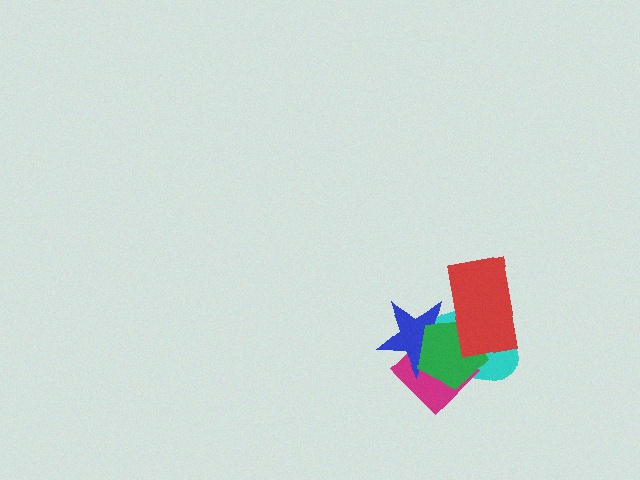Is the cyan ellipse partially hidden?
Yes, it is partially covered by another shape.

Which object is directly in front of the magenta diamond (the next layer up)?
The blue star is directly in front of the magenta diamond.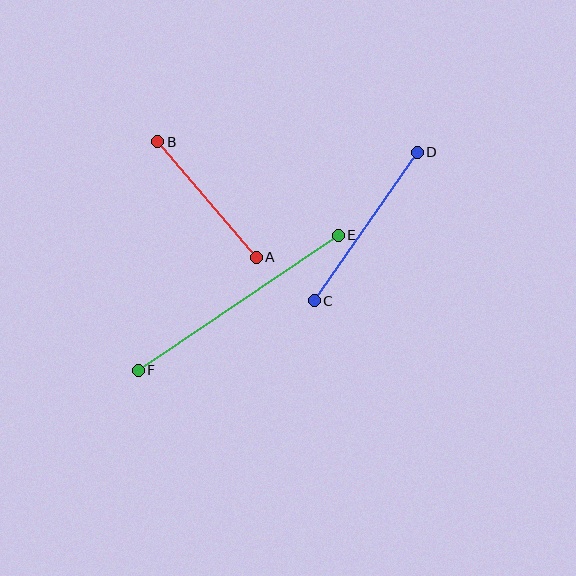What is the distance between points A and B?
The distance is approximately 152 pixels.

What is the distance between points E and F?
The distance is approximately 241 pixels.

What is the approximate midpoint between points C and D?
The midpoint is at approximately (366, 227) pixels.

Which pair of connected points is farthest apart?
Points E and F are farthest apart.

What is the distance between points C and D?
The distance is approximately 181 pixels.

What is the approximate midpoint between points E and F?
The midpoint is at approximately (238, 303) pixels.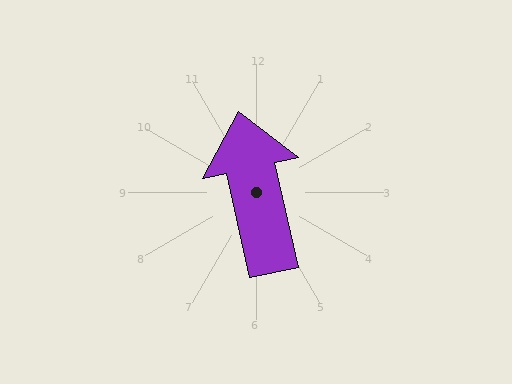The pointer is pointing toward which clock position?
Roughly 12 o'clock.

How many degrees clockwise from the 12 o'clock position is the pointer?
Approximately 347 degrees.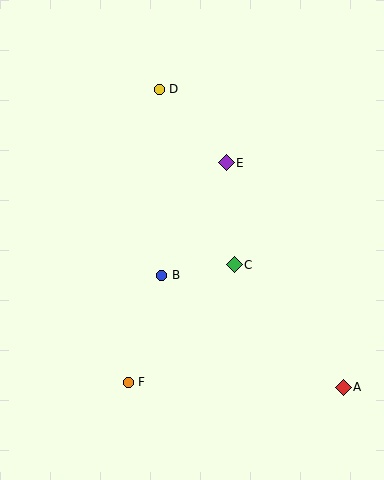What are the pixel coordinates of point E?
Point E is at (226, 163).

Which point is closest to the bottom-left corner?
Point F is closest to the bottom-left corner.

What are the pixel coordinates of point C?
Point C is at (234, 265).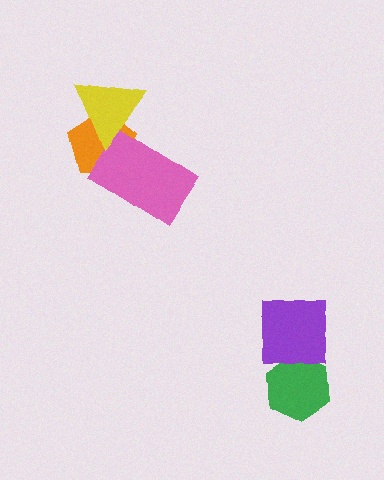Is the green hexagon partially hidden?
Yes, it is partially covered by another shape.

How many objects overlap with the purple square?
1 object overlaps with the purple square.